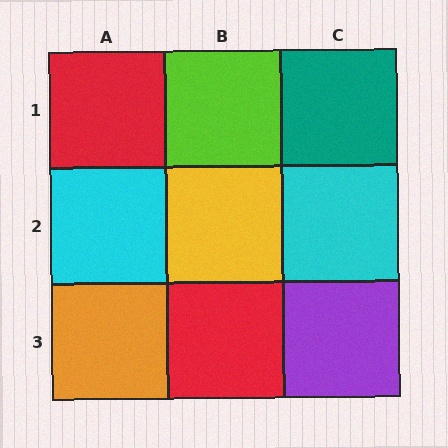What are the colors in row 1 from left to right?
Red, lime, teal.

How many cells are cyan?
2 cells are cyan.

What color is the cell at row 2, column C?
Cyan.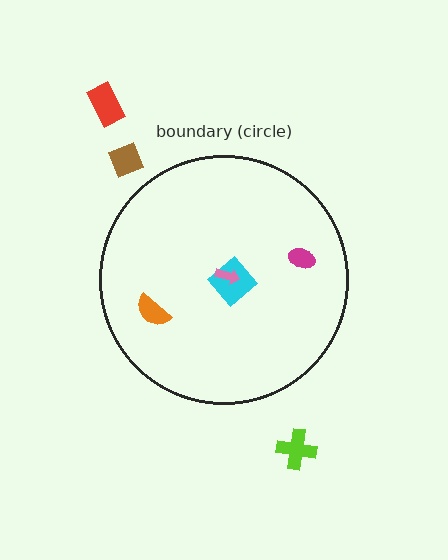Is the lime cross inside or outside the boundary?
Outside.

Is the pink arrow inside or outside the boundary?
Inside.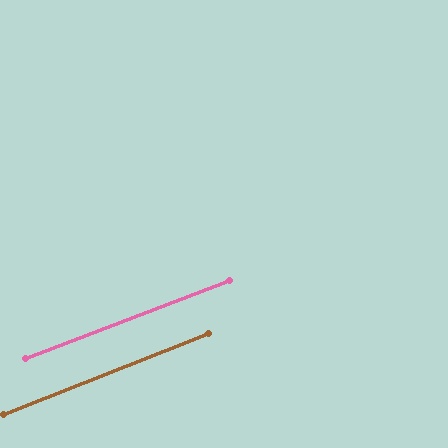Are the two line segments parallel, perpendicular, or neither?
Parallel — their directions differ by only 0.5°.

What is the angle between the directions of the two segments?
Approximately 0 degrees.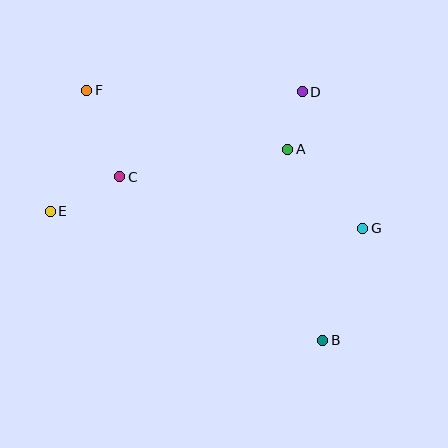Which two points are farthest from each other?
Points B and F are farthest from each other.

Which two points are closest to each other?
Points A and D are closest to each other.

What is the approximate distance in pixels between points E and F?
The distance between E and F is approximately 126 pixels.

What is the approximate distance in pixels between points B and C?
The distance between B and C is approximately 261 pixels.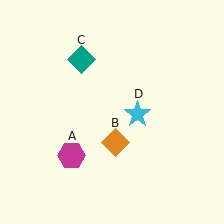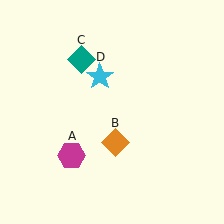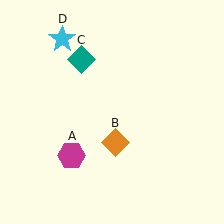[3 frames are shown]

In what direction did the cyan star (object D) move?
The cyan star (object D) moved up and to the left.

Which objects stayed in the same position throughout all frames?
Magenta hexagon (object A) and orange diamond (object B) and teal diamond (object C) remained stationary.